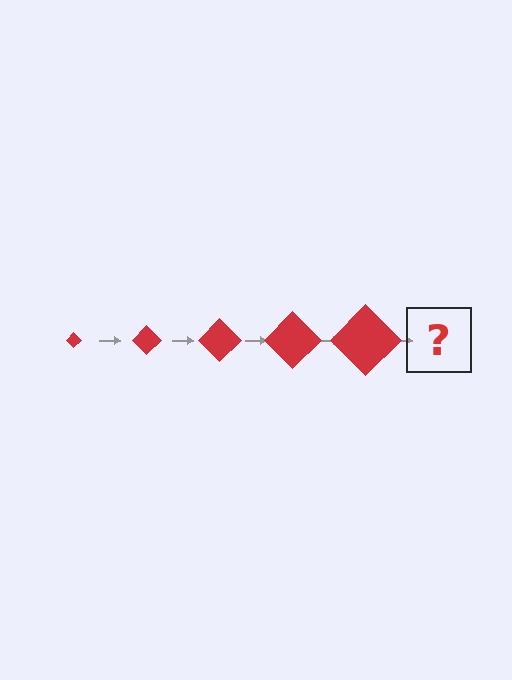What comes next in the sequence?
The next element should be a red diamond, larger than the previous one.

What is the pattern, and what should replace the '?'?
The pattern is that the diamond gets progressively larger each step. The '?' should be a red diamond, larger than the previous one.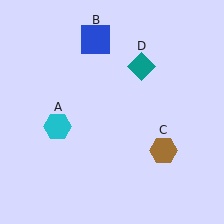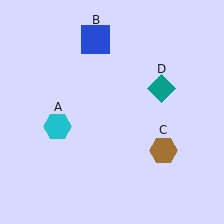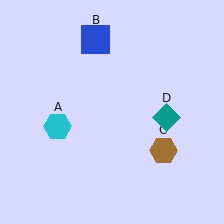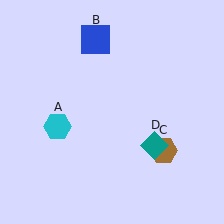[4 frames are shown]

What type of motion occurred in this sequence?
The teal diamond (object D) rotated clockwise around the center of the scene.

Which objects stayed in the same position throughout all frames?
Cyan hexagon (object A) and blue square (object B) and brown hexagon (object C) remained stationary.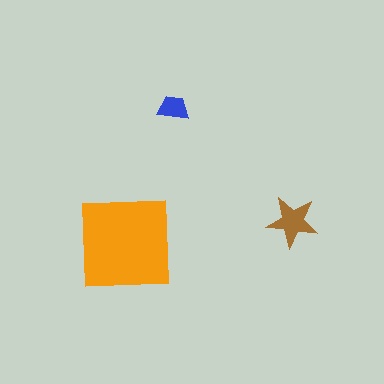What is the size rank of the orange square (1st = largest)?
1st.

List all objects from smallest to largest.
The blue trapezoid, the brown star, the orange square.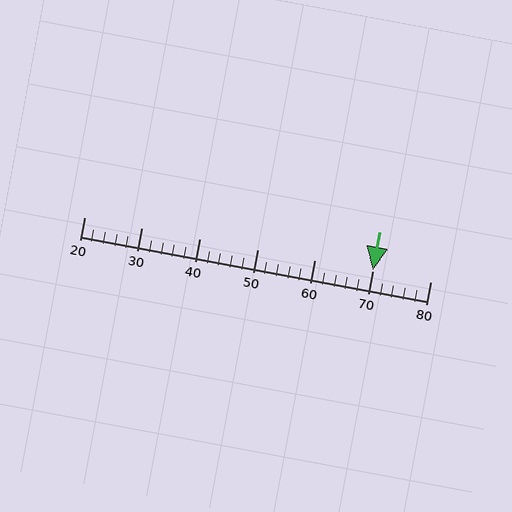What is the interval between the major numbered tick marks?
The major tick marks are spaced 10 units apart.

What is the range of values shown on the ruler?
The ruler shows values from 20 to 80.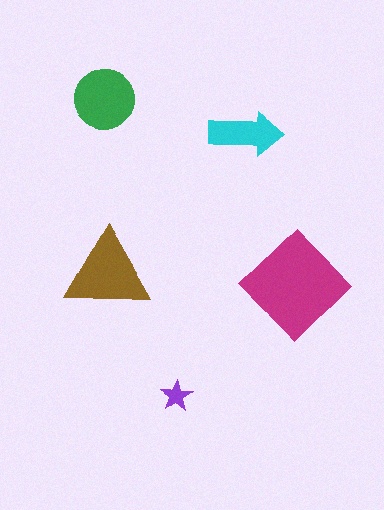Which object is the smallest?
The purple star.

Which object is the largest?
The magenta diamond.